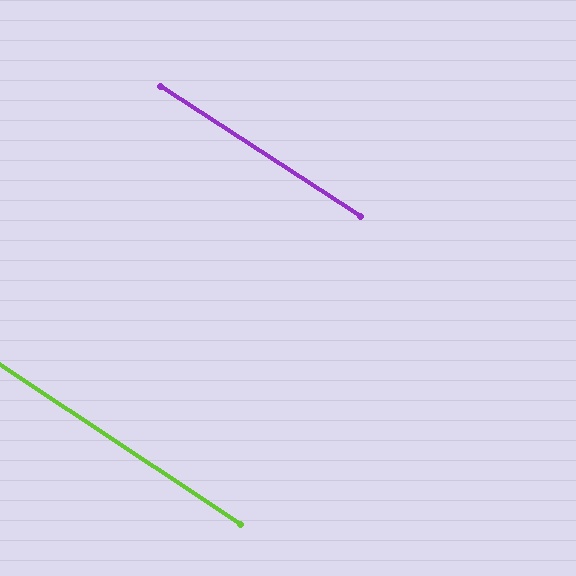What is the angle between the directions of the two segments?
Approximately 1 degree.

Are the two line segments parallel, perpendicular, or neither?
Parallel — their directions differ by only 0.5°.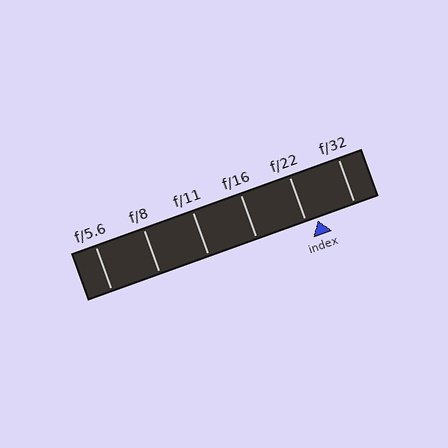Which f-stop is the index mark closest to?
The index mark is closest to f/22.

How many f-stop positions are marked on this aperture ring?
There are 6 f-stop positions marked.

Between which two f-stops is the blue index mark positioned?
The index mark is between f/22 and f/32.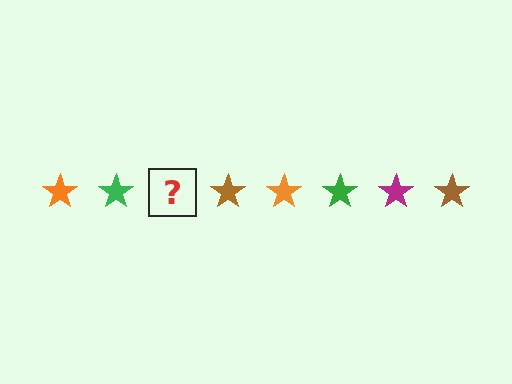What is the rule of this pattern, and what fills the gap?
The rule is that the pattern cycles through orange, green, magenta, brown stars. The gap should be filled with a magenta star.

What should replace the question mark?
The question mark should be replaced with a magenta star.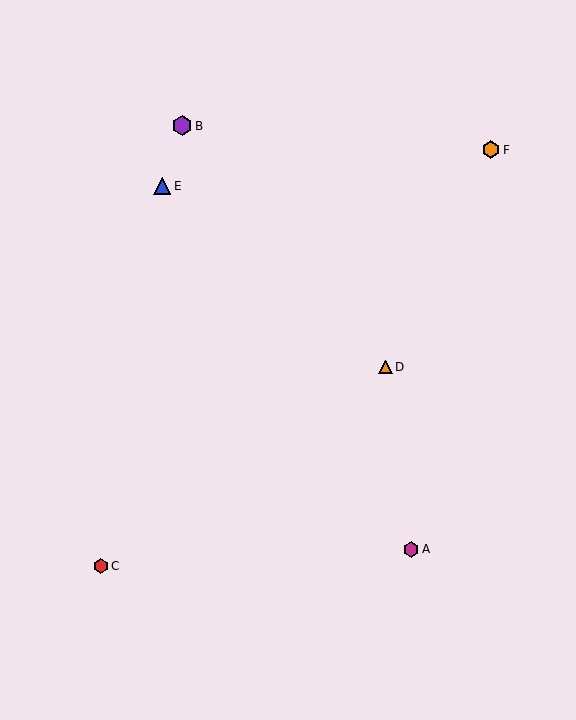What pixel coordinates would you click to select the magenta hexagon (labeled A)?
Click at (411, 549) to select the magenta hexagon A.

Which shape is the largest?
The purple hexagon (labeled B) is the largest.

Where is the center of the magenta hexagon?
The center of the magenta hexagon is at (411, 549).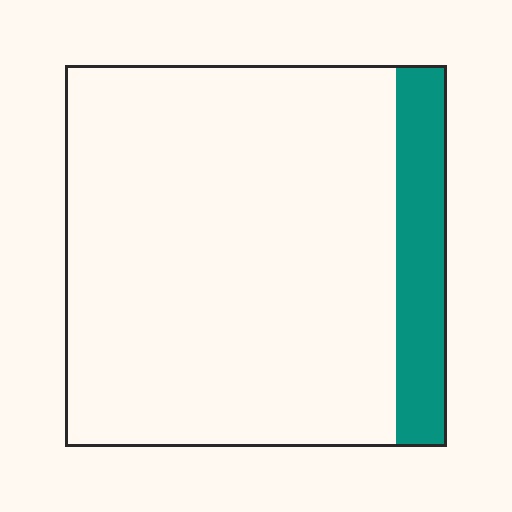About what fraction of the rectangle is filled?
About one eighth (1/8).